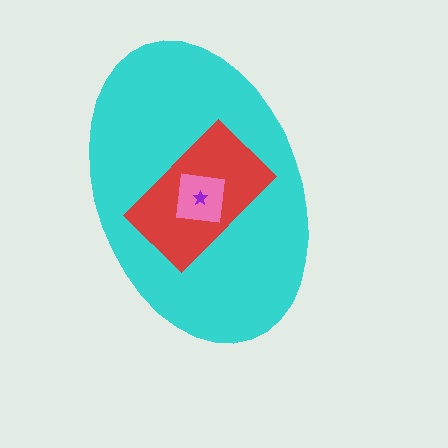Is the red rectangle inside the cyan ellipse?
Yes.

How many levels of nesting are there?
4.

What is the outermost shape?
The cyan ellipse.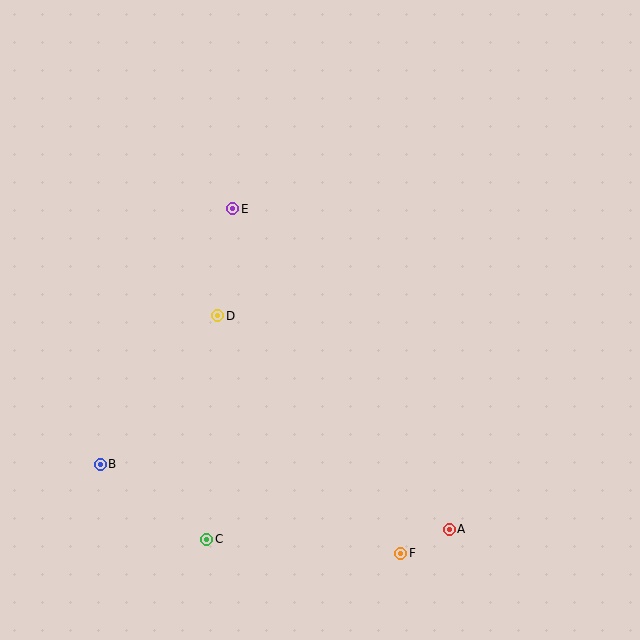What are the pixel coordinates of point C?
Point C is at (207, 539).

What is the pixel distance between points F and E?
The distance between F and E is 383 pixels.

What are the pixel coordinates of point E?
Point E is at (233, 209).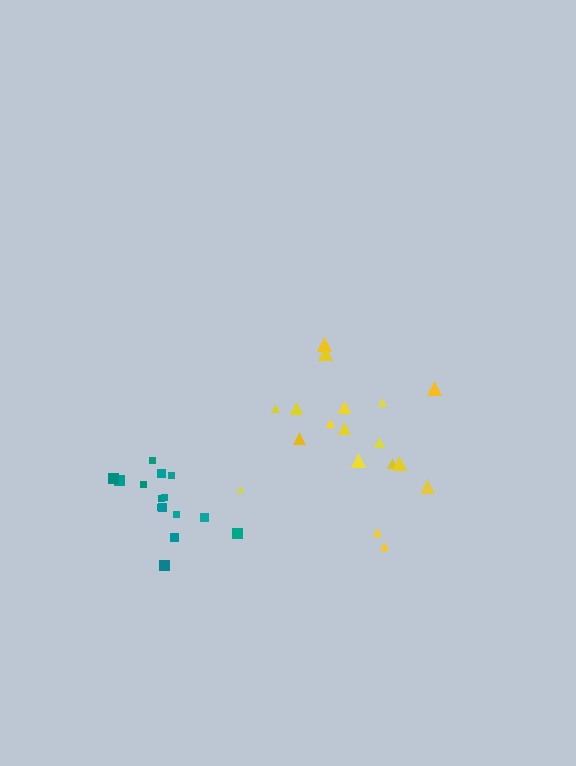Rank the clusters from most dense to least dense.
teal, yellow.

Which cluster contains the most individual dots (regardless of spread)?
Yellow (18).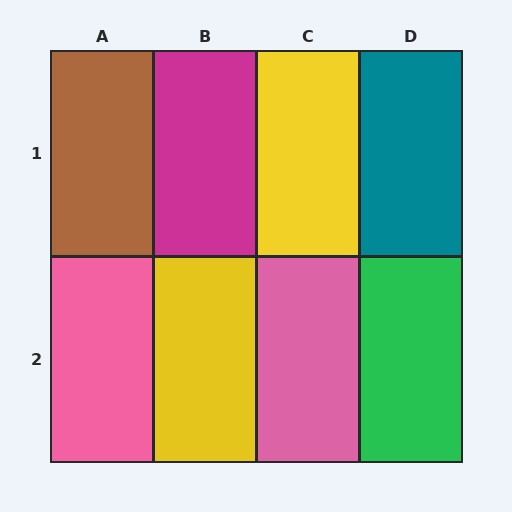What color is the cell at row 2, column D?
Green.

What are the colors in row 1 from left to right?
Brown, magenta, yellow, teal.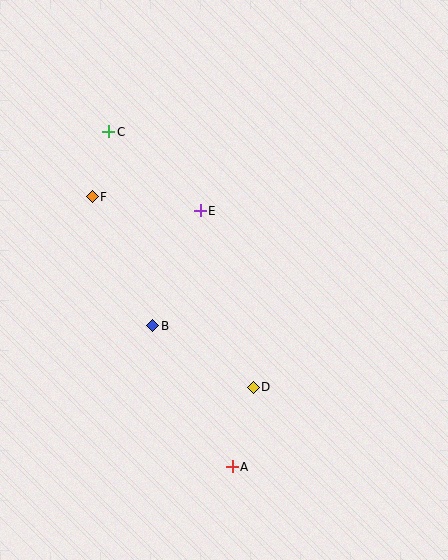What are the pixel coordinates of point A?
Point A is at (232, 467).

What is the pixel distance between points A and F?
The distance between A and F is 304 pixels.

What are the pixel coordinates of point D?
Point D is at (253, 387).